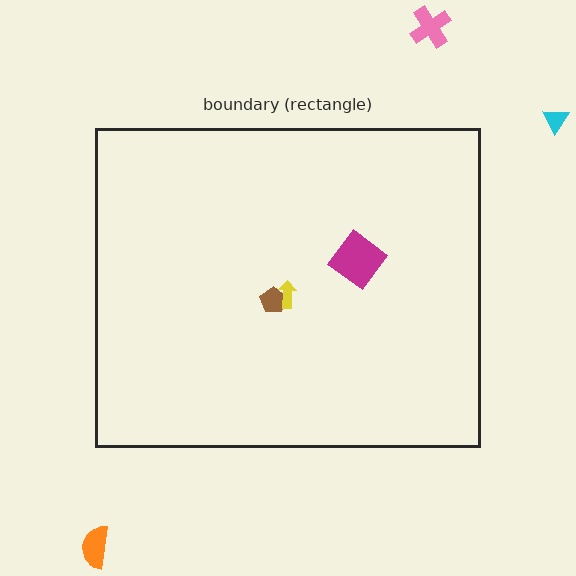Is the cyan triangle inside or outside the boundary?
Outside.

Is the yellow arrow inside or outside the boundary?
Inside.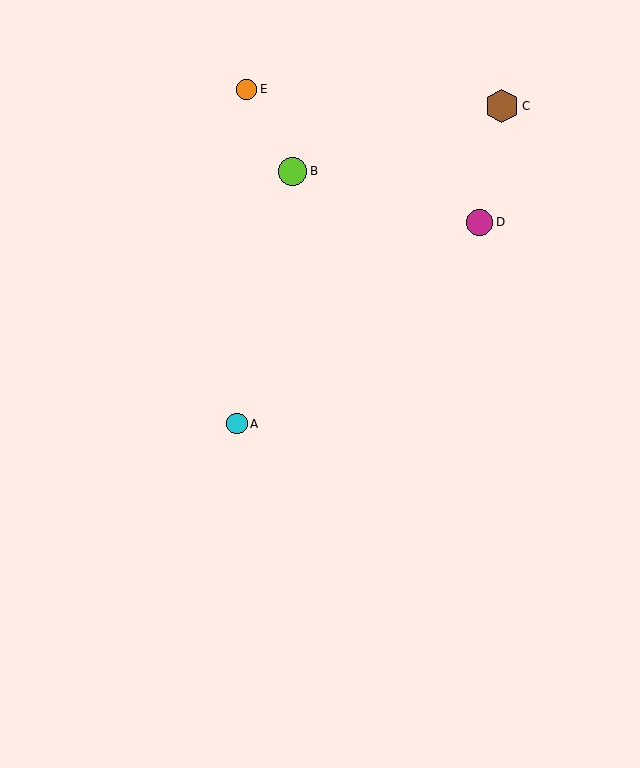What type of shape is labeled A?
Shape A is a cyan circle.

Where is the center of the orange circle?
The center of the orange circle is at (247, 89).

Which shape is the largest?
The brown hexagon (labeled C) is the largest.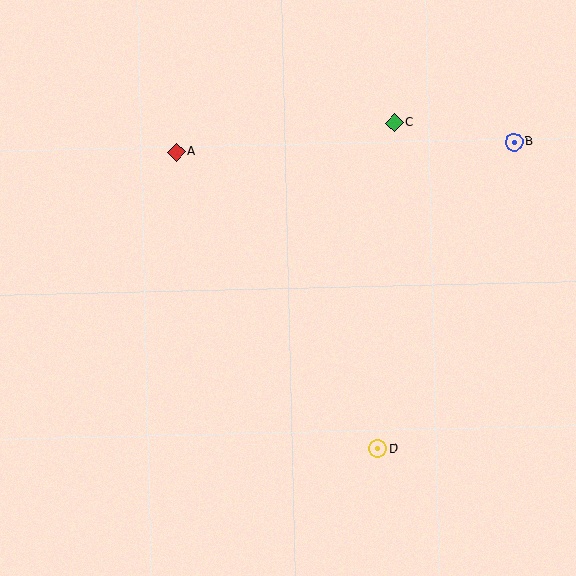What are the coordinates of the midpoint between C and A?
The midpoint between C and A is at (285, 137).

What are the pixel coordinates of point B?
Point B is at (514, 142).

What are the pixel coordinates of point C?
Point C is at (394, 123).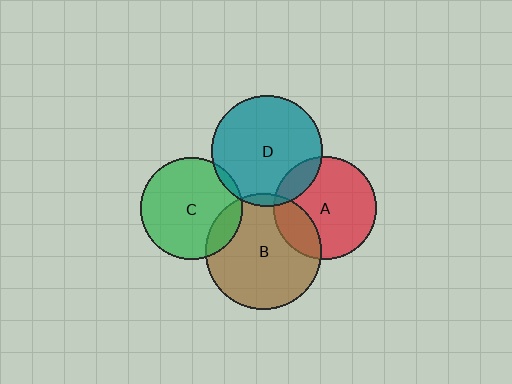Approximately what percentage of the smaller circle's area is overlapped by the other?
Approximately 25%.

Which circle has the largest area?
Circle B (brown).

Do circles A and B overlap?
Yes.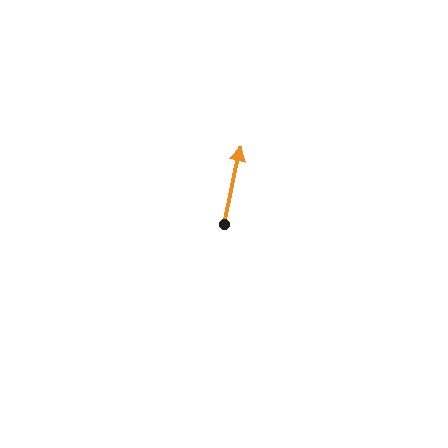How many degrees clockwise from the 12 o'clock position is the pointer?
Approximately 12 degrees.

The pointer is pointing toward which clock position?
Roughly 12 o'clock.